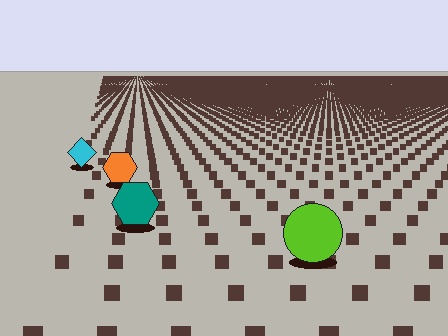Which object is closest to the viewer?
The lime circle is closest. The texture marks near it are larger and more spread out.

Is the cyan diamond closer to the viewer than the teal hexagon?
No. The teal hexagon is closer — you can tell from the texture gradient: the ground texture is coarser near it.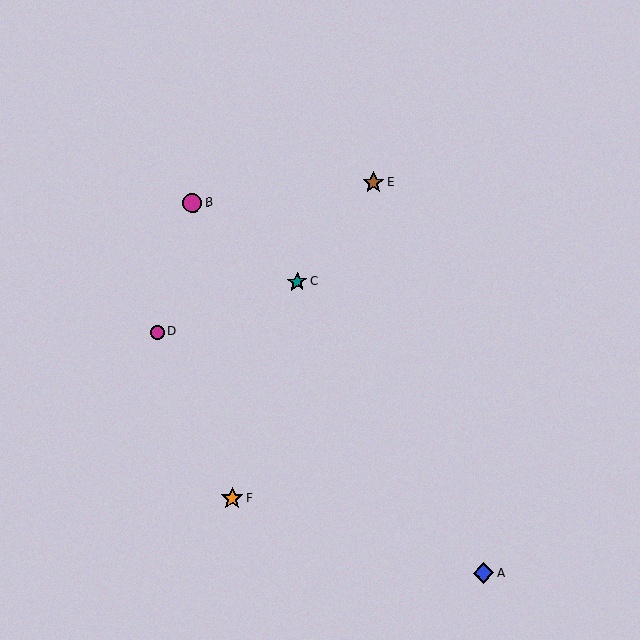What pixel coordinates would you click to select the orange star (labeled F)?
Click at (232, 499) to select the orange star F.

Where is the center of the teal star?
The center of the teal star is at (297, 282).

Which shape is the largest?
The orange star (labeled F) is the largest.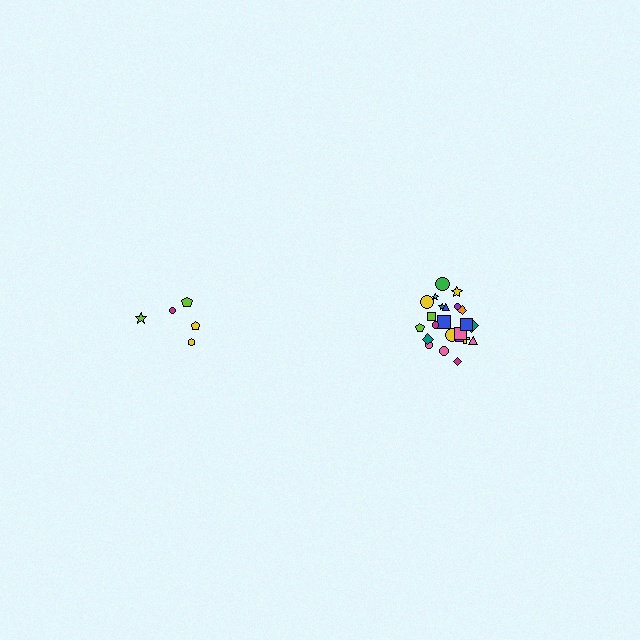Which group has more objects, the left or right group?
The right group.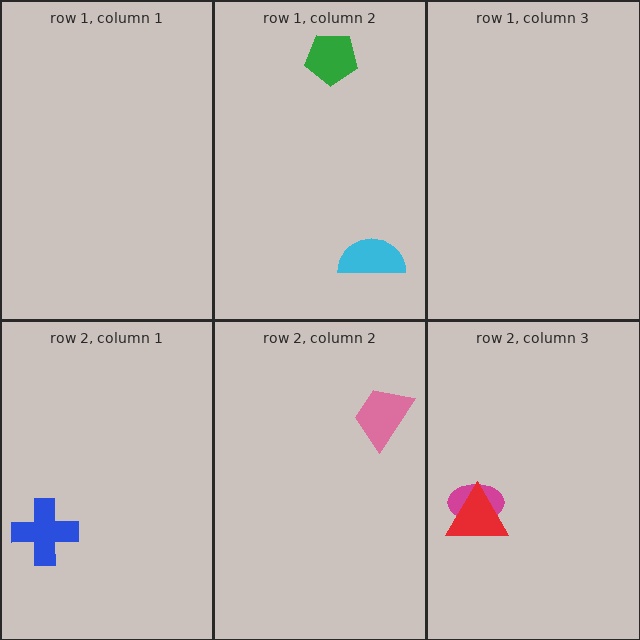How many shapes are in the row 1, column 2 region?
2.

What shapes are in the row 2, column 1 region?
The blue cross.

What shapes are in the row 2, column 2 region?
The pink trapezoid.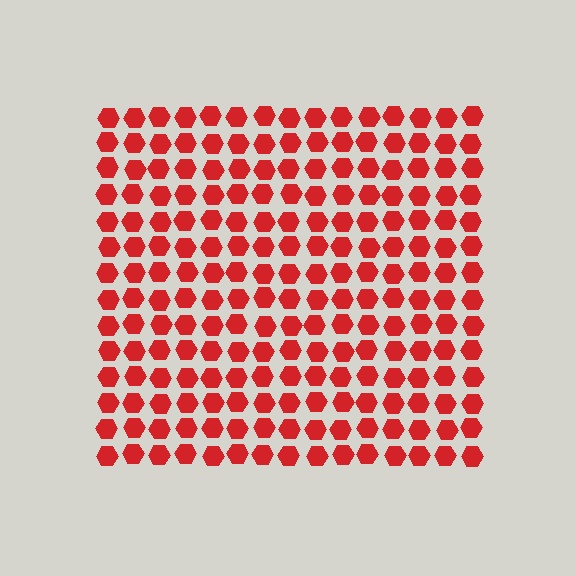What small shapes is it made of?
It is made of small hexagons.